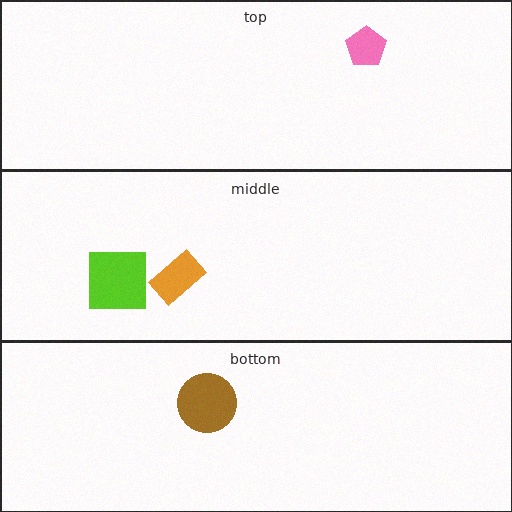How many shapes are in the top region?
1.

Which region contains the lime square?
The middle region.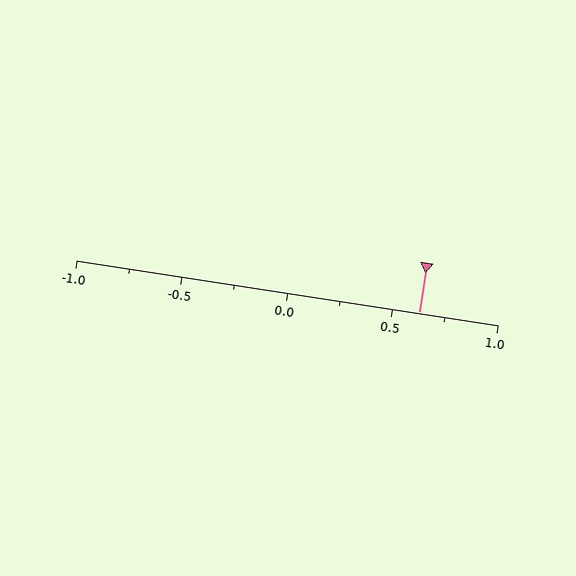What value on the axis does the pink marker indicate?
The marker indicates approximately 0.62.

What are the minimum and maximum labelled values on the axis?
The axis runs from -1.0 to 1.0.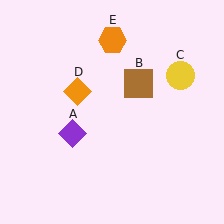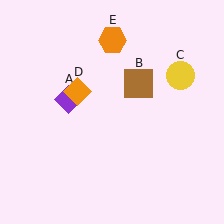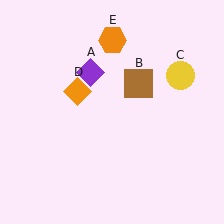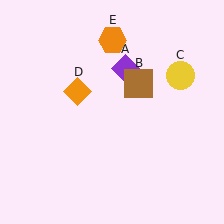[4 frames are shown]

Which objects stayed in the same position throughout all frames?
Brown square (object B) and yellow circle (object C) and orange diamond (object D) and orange hexagon (object E) remained stationary.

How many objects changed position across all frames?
1 object changed position: purple diamond (object A).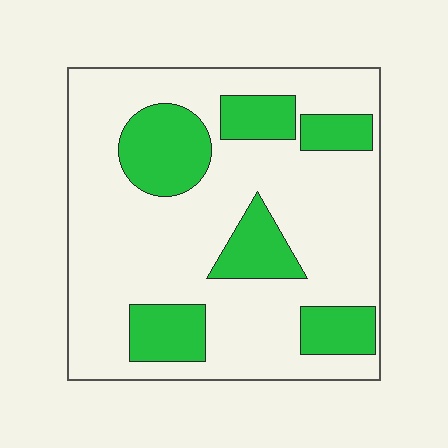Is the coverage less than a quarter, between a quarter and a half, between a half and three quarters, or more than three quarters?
Between a quarter and a half.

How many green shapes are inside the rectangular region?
6.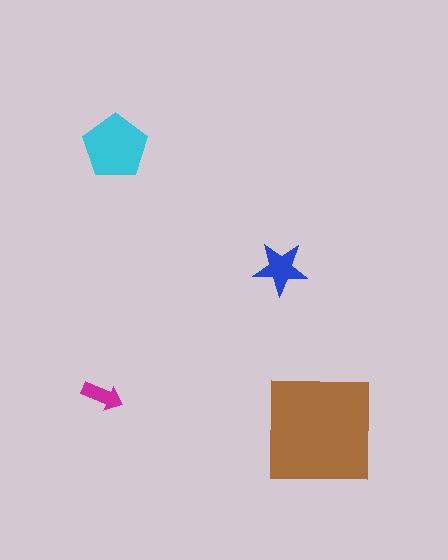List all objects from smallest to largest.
The magenta arrow, the blue star, the cyan pentagon, the brown square.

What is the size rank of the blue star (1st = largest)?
3rd.